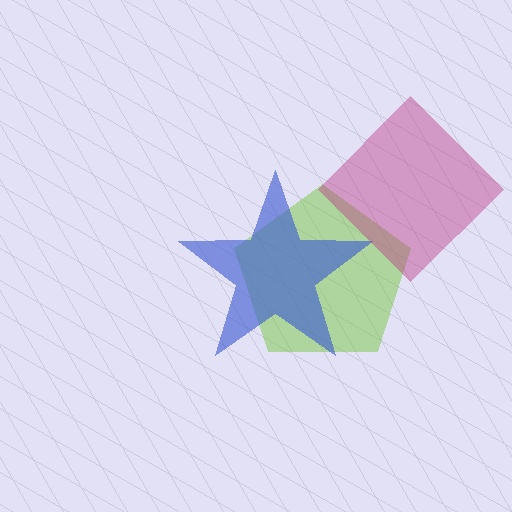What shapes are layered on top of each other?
The layered shapes are: a lime pentagon, a blue star, a magenta diamond.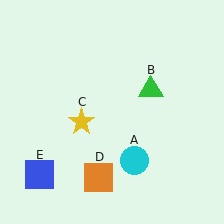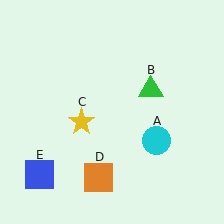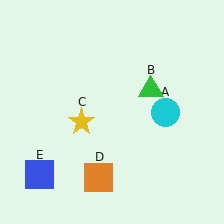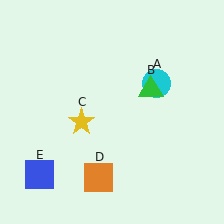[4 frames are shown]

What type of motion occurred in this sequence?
The cyan circle (object A) rotated counterclockwise around the center of the scene.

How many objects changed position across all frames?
1 object changed position: cyan circle (object A).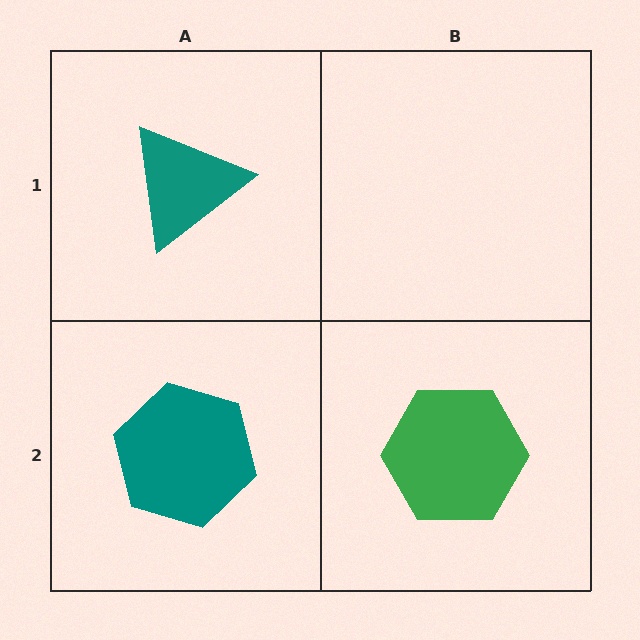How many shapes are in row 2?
2 shapes.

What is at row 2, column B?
A green hexagon.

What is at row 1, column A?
A teal triangle.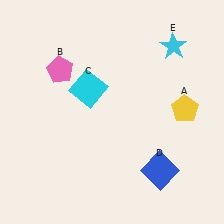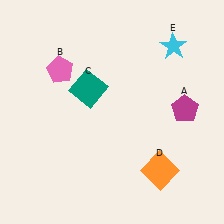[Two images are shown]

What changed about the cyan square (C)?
In Image 1, C is cyan. In Image 2, it changed to teal.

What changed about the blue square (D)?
In Image 1, D is blue. In Image 2, it changed to orange.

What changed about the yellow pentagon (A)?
In Image 1, A is yellow. In Image 2, it changed to magenta.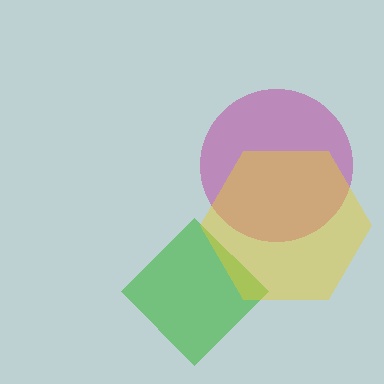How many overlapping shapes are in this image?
There are 3 overlapping shapes in the image.